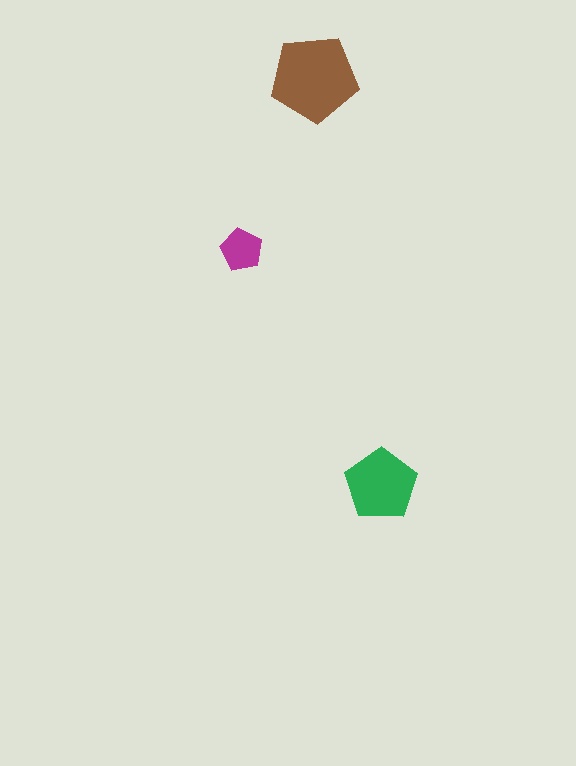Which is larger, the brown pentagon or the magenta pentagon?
The brown one.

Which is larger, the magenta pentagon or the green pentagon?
The green one.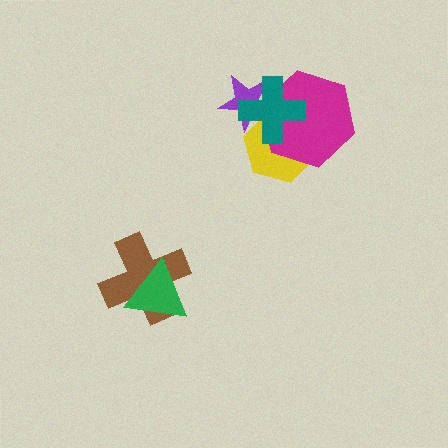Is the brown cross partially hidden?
Yes, it is partially covered by another shape.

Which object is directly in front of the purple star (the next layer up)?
The yellow hexagon is directly in front of the purple star.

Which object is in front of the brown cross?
The green triangle is in front of the brown cross.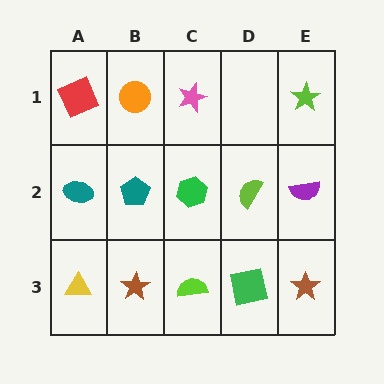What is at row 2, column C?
A green hexagon.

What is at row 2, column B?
A teal pentagon.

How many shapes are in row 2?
5 shapes.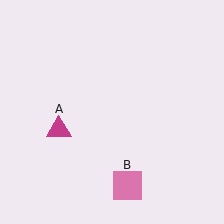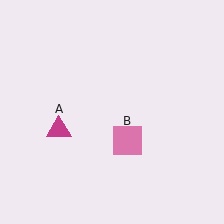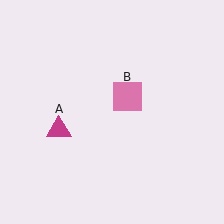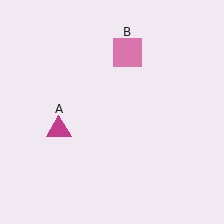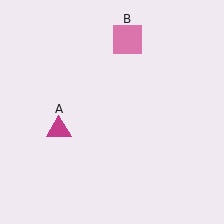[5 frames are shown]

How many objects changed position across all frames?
1 object changed position: pink square (object B).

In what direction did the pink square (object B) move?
The pink square (object B) moved up.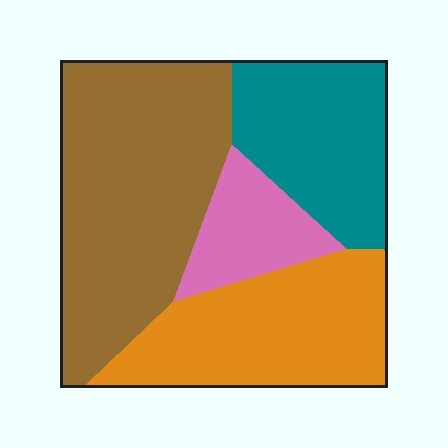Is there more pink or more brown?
Brown.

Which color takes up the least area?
Pink, at roughly 10%.